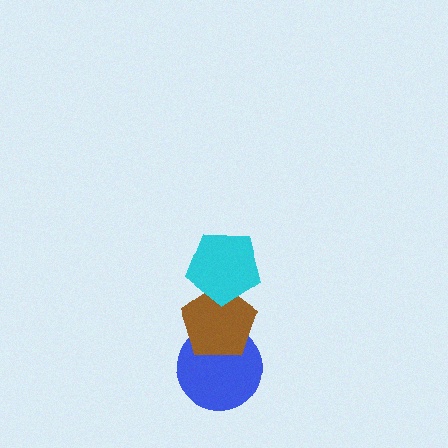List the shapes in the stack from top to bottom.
From top to bottom: the cyan pentagon, the brown pentagon, the blue circle.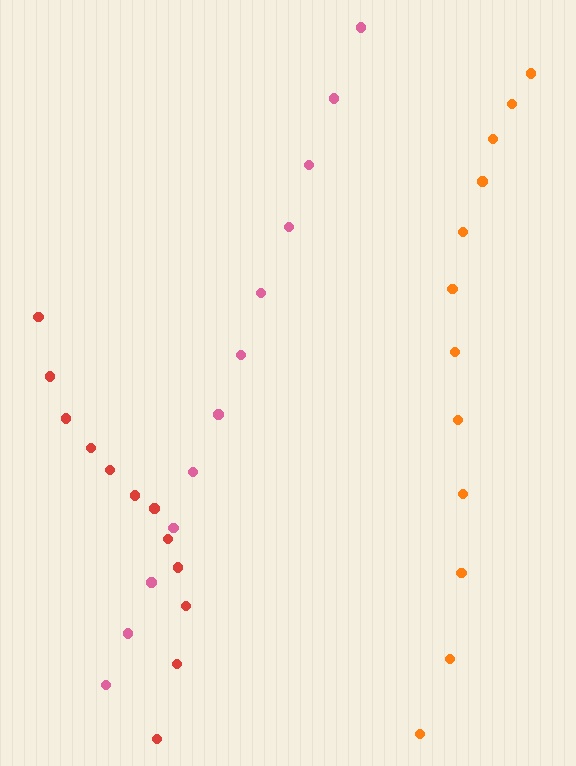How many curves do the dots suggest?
There are 3 distinct paths.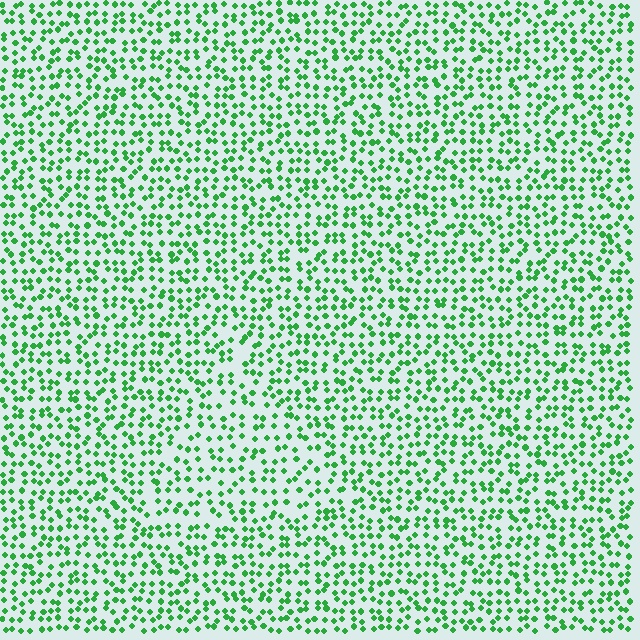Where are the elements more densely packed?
The elements are more densely packed outside the triangle boundary.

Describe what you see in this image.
The image contains small green elements arranged at two different densities. A triangle-shaped region is visible where the elements are less densely packed than the surrounding area.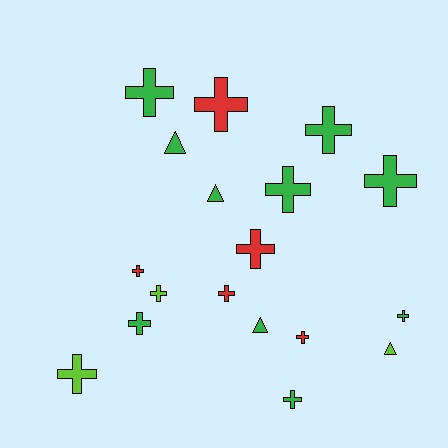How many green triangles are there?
There are 3 green triangles.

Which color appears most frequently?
Green, with 10 objects.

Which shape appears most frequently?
Cross, with 14 objects.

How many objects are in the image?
There are 18 objects.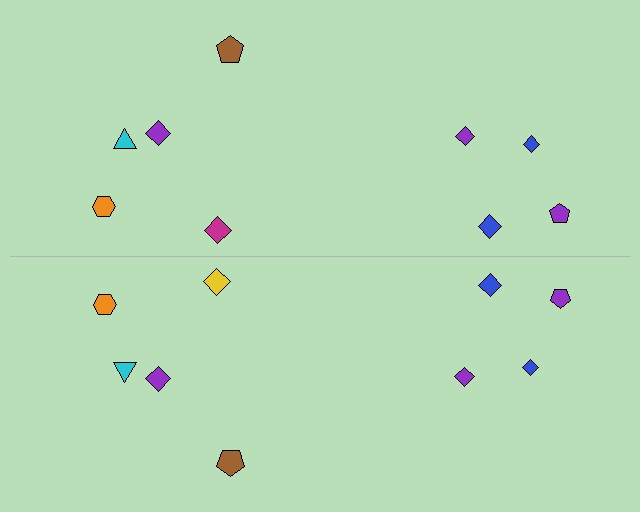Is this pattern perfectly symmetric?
No, the pattern is not perfectly symmetric. The yellow diamond on the bottom side breaks the symmetry — its mirror counterpart is magenta.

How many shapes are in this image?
There are 18 shapes in this image.